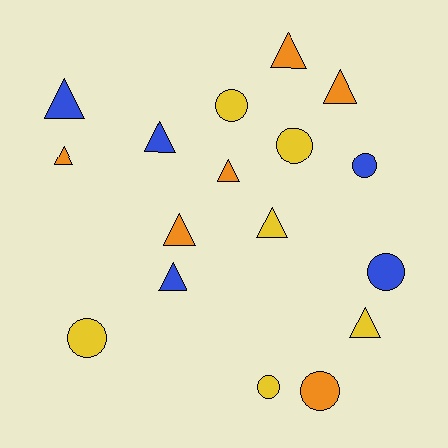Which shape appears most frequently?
Triangle, with 10 objects.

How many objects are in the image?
There are 17 objects.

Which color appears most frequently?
Orange, with 6 objects.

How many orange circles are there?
There is 1 orange circle.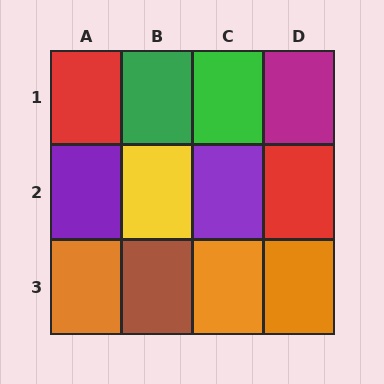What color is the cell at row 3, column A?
Orange.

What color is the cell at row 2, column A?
Purple.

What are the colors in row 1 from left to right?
Red, green, green, magenta.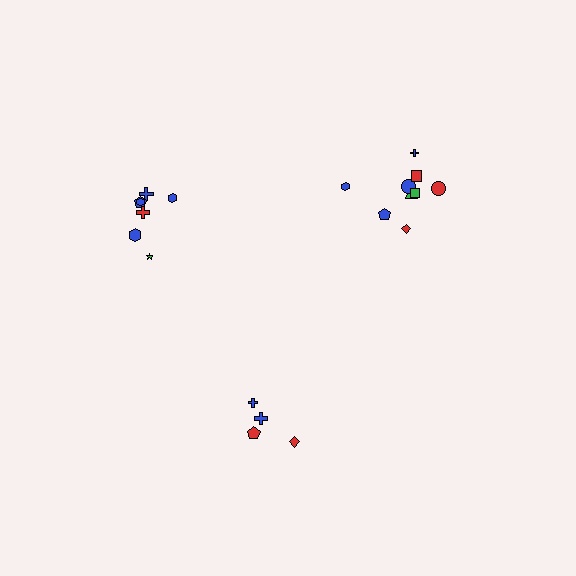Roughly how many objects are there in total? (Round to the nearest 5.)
Roughly 20 objects in total.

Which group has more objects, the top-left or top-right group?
The top-right group.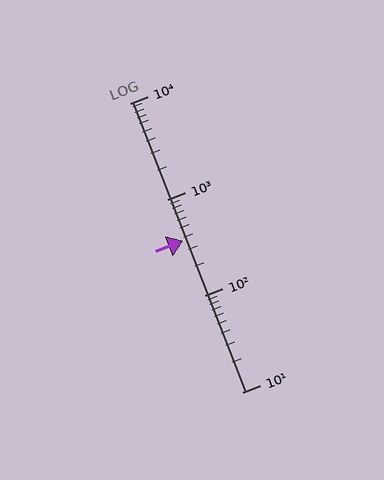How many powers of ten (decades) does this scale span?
The scale spans 3 decades, from 10 to 10000.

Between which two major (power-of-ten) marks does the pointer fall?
The pointer is between 100 and 1000.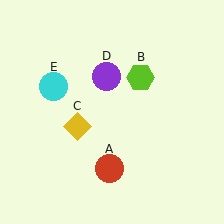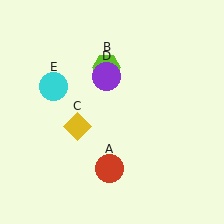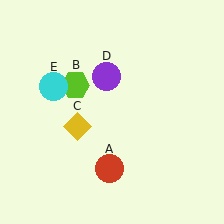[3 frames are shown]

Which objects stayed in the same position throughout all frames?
Red circle (object A) and yellow diamond (object C) and purple circle (object D) and cyan circle (object E) remained stationary.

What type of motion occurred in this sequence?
The lime hexagon (object B) rotated counterclockwise around the center of the scene.